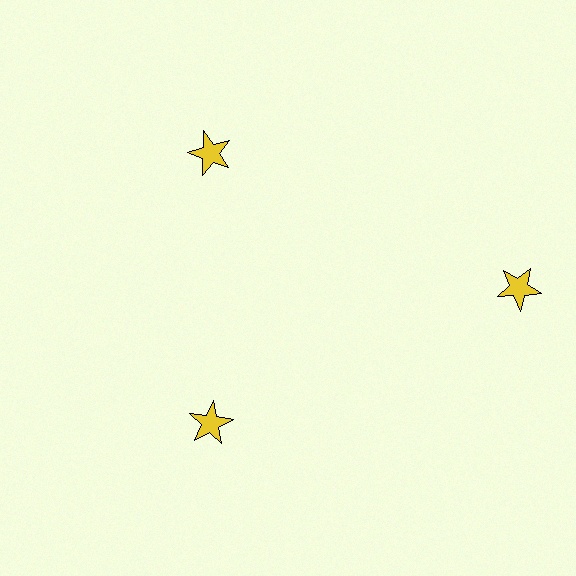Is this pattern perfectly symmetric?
No. The 3 yellow stars are arranged in a ring, but one element near the 3 o'clock position is pushed outward from the center, breaking the 3-fold rotational symmetry.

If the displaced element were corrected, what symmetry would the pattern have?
It would have 3-fold rotational symmetry — the pattern would map onto itself every 120 degrees.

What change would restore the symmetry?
The symmetry would be restored by moving it inward, back onto the ring so that all 3 stars sit at equal angles and equal distance from the center.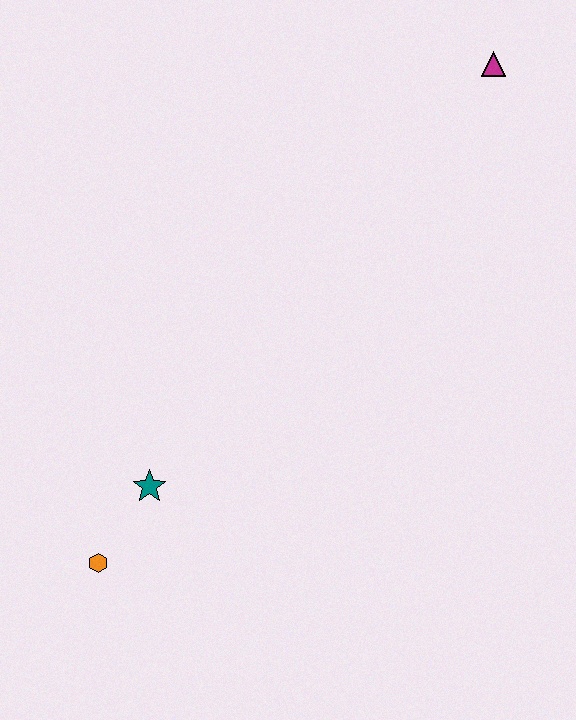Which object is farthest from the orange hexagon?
The magenta triangle is farthest from the orange hexagon.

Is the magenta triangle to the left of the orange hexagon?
No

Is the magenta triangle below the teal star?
No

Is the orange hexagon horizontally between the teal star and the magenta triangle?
No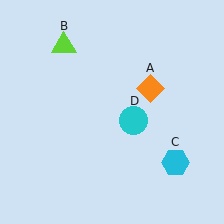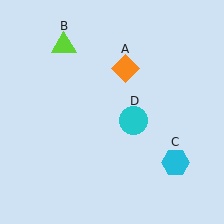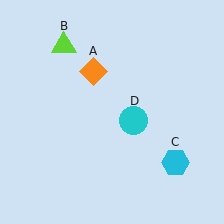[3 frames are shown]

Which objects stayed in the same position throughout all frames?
Lime triangle (object B) and cyan hexagon (object C) and cyan circle (object D) remained stationary.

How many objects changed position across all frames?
1 object changed position: orange diamond (object A).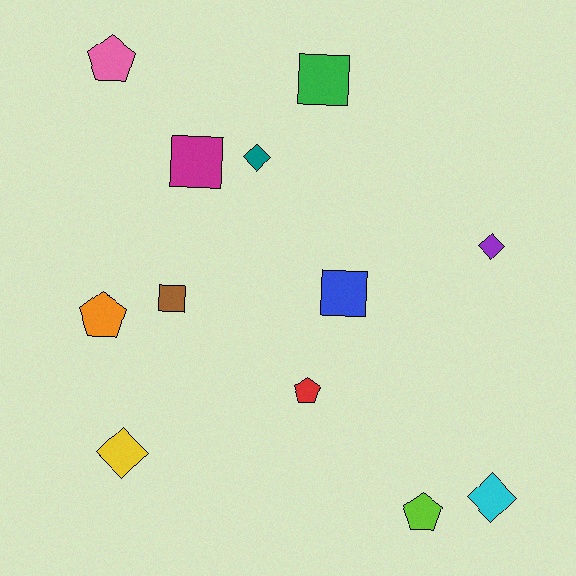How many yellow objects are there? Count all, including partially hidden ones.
There is 1 yellow object.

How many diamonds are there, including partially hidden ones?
There are 4 diamonds.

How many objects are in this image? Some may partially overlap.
There are 12 objects.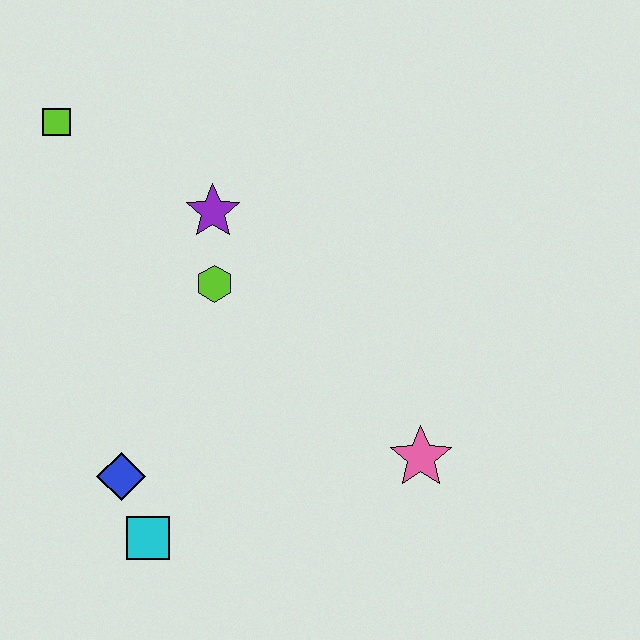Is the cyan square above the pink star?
No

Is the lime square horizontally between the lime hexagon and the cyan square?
No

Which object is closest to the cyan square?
The blue diamond is closest to the cyan square.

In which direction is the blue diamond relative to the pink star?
The blue diamond is to the left of the pink star.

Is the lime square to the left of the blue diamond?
Yes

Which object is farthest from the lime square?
The pink star is farthest from the lime square.